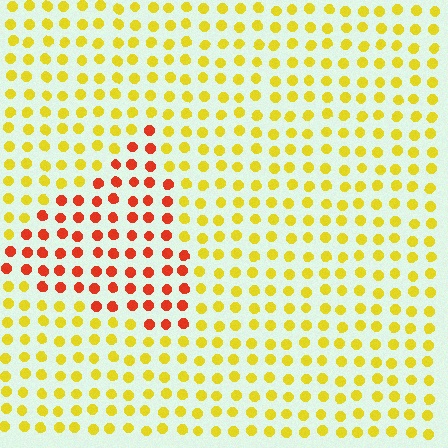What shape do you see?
I see a triangle.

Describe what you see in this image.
The image is filled with small yellow elements in a uniform arrangement. A triangle-shaped region is visible where the elements are tinted to a slightly different hue, forming a subtle color boundary.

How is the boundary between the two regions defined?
The boundary is defined purely by a slight shift in hue (about 50 degrees). Spacing, size, and orientation are identical on both sides.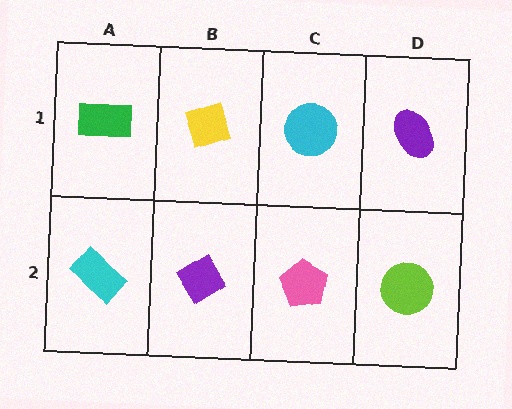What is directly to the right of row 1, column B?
A cyan circle.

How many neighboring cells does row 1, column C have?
3.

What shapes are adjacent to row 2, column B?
A yellow diamond (row 1, column B), a cyan rectangle (row 2, column A), a pink pentagon (row 2, column C).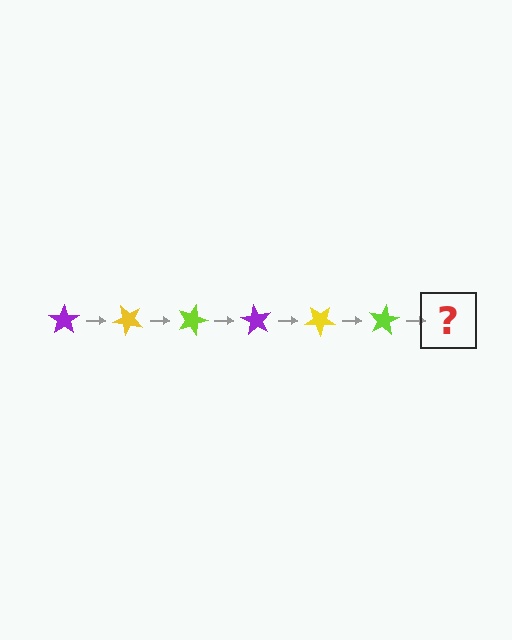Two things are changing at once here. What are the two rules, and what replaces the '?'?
The two rules are that it rotates 45 degrees each step and the color cycles through purple, yellow, and lime. The '?' should be a purple star, rotated 270 degrees from the start.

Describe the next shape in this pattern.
It should be a purple star, rotated 270 degrees from the start.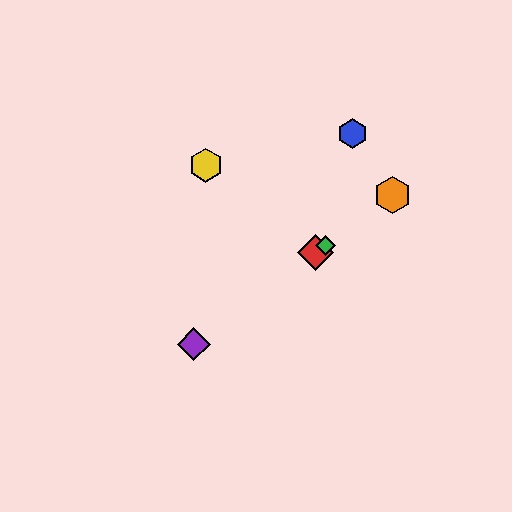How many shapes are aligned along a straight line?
4 shapes (the red diamond, the green diamond, the purple diamond, the orange hexagon) are aligned along a straight line.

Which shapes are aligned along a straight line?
The red diamond, the green diamond, the purple diamond, the orange hexagon are aligned along a straight line.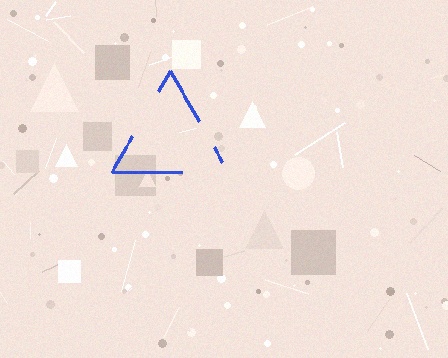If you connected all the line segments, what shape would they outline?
They would outline a triangle.